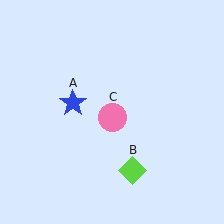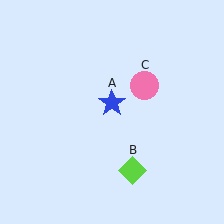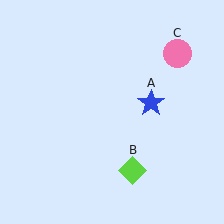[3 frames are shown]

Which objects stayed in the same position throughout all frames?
Lime diamond (object B) remained stationary.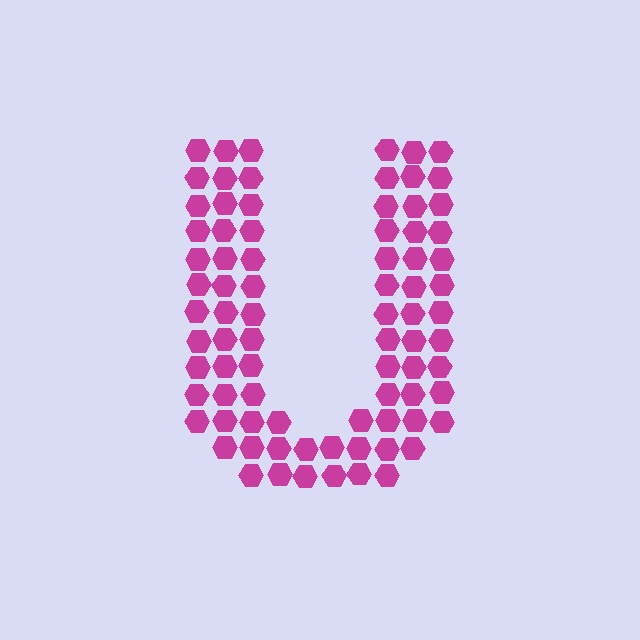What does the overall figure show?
The overall figure shows the letter U.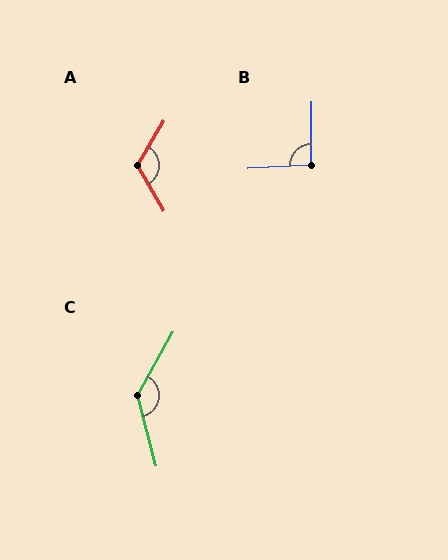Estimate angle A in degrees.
Approximately 119 degrees.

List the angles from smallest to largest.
B (93°), A (119°), C (136°).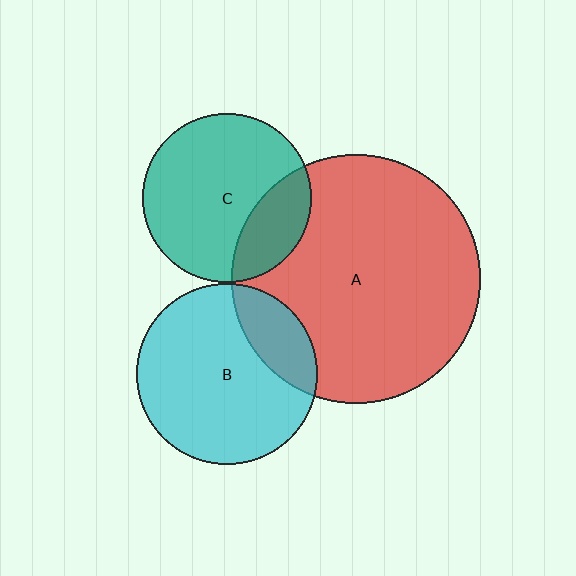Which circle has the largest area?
Circle A (red).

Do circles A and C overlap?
Yes.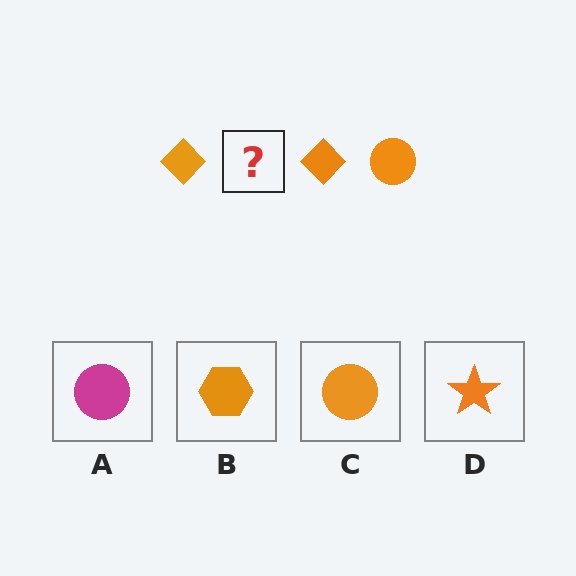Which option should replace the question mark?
Option C.